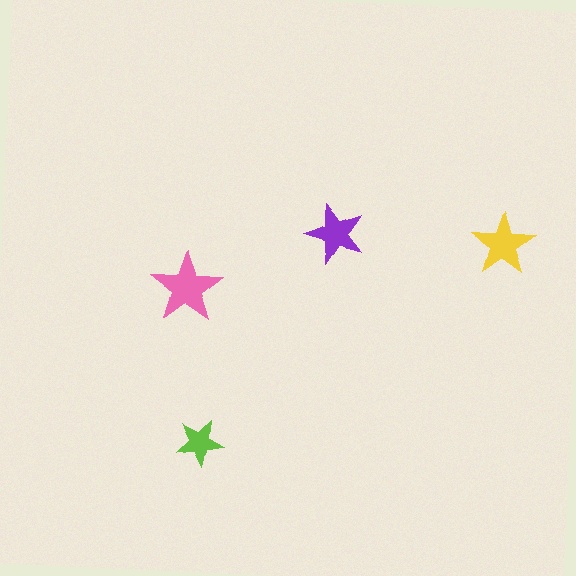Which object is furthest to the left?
The pink star is leftmost.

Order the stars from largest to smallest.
the pink one, the yellow one, the purple one, the lime one.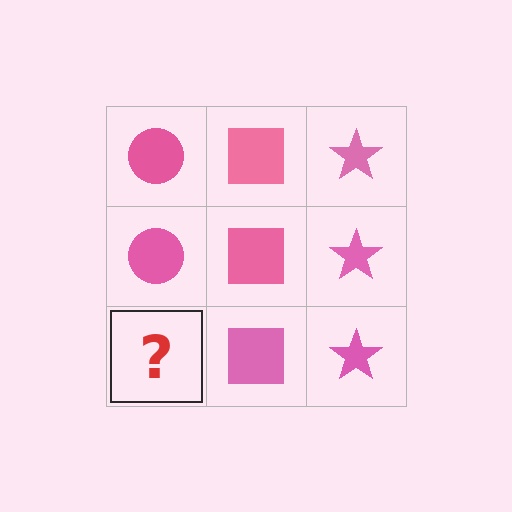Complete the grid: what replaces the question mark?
The question mark should be replaced with a pink circle.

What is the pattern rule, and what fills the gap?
The rule is that each column has a consistent shape. The gap should be filled with a pink circle.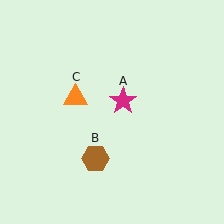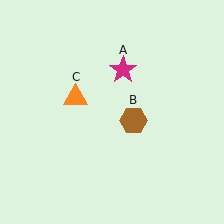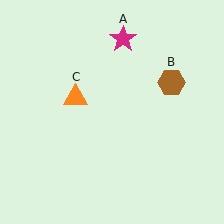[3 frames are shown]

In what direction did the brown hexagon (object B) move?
The brown hexagon (object B) moved up and to the right.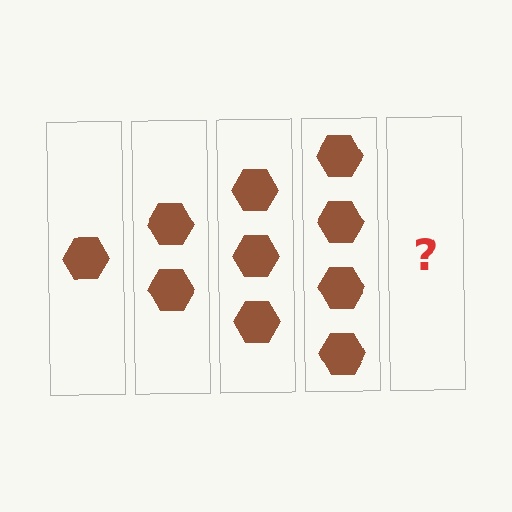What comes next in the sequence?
The next element should be 5 hexagons.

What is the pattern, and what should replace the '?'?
The pattern is that each step adds one more hexagon. The '?' should be 5 hexagons.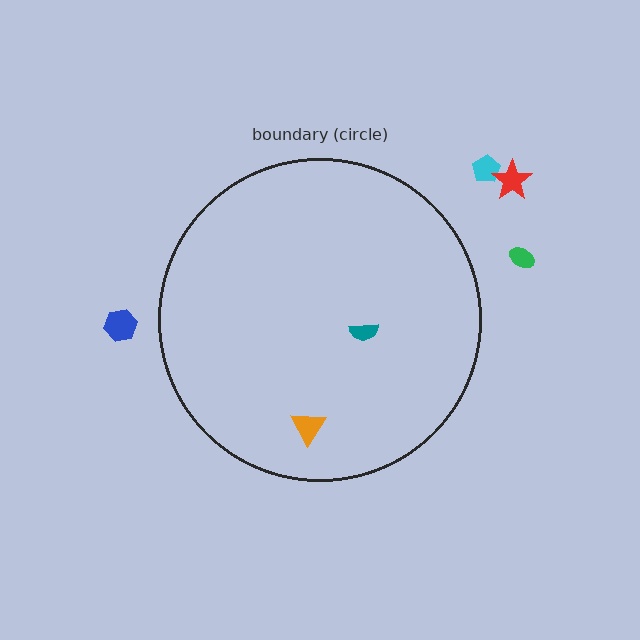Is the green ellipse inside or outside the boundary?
Outside.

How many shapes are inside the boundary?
2 inside, 4 outside.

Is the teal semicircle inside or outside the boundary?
Inside.